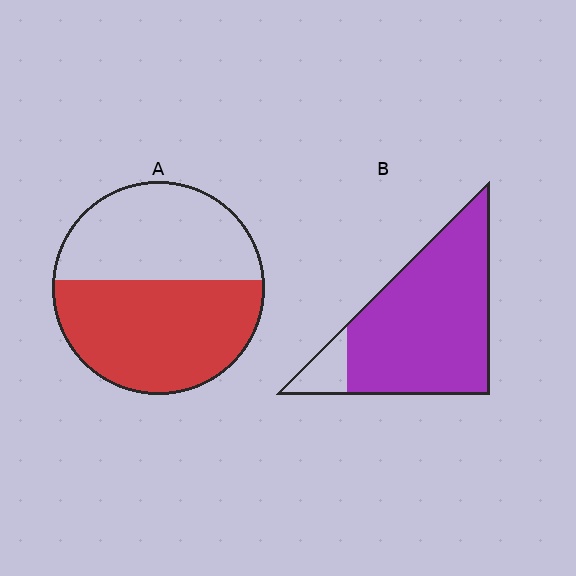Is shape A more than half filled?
Yes.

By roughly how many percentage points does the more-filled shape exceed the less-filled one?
By roughly 35 percentage points (B over A).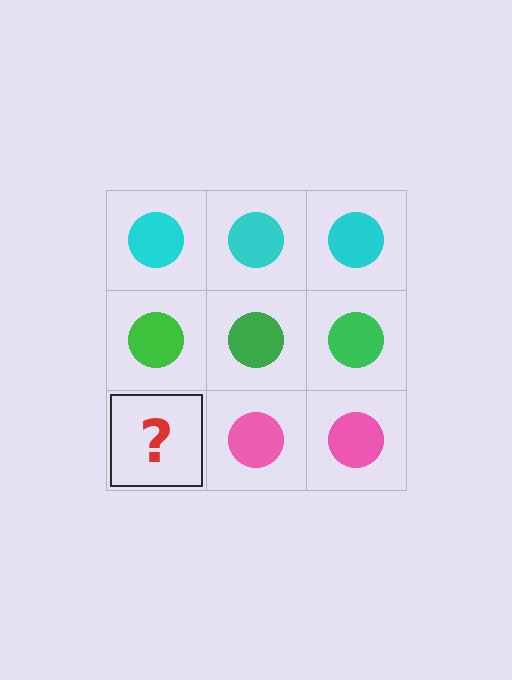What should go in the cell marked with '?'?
The missing cell should contain a pink circle.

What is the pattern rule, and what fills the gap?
The rule is that each row has a consistent color. The gap should be filled with a pink circle.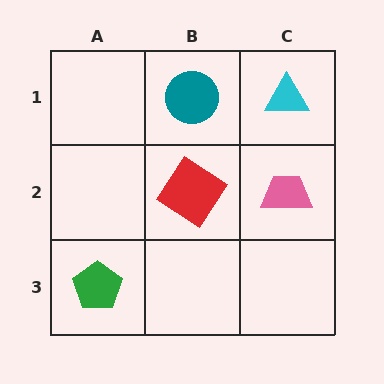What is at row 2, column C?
A pink trapezoid.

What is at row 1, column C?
A cyan triangle.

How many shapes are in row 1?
2 shapes.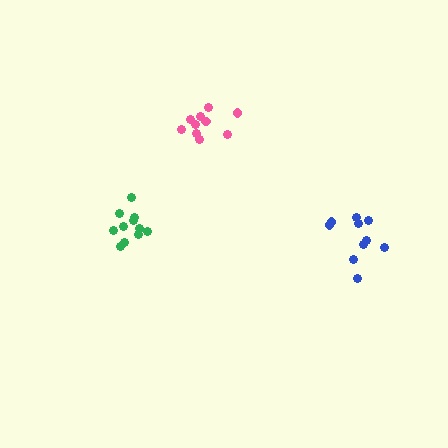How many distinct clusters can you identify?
There are 3 distinct clusters.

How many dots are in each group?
Group 1: 11 dots, Group 2: 10 dots, Group 3: 10 dots (31 total).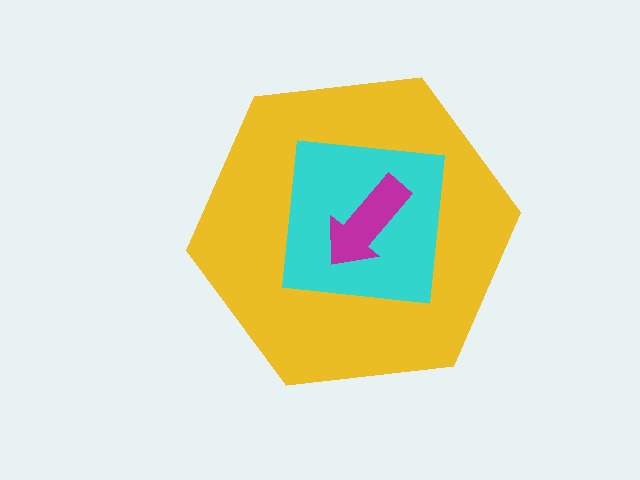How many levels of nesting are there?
3.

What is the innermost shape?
The magenta arrow.